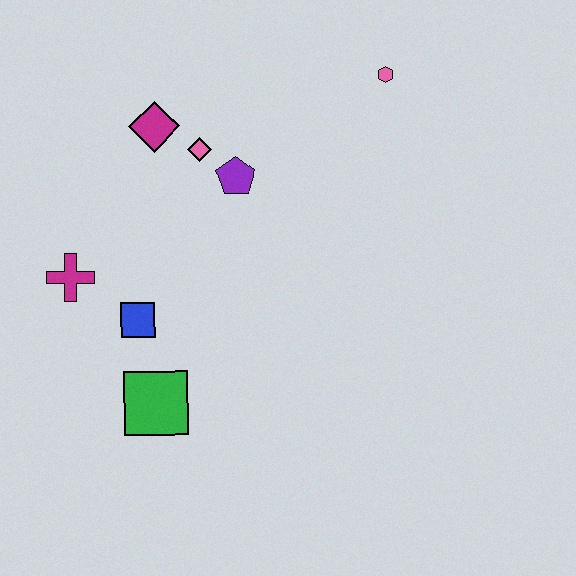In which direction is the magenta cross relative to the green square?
The magenta cross is above the green square.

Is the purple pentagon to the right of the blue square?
Yes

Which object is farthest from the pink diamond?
The green square is farthest from the pink diamond.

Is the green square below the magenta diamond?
Yes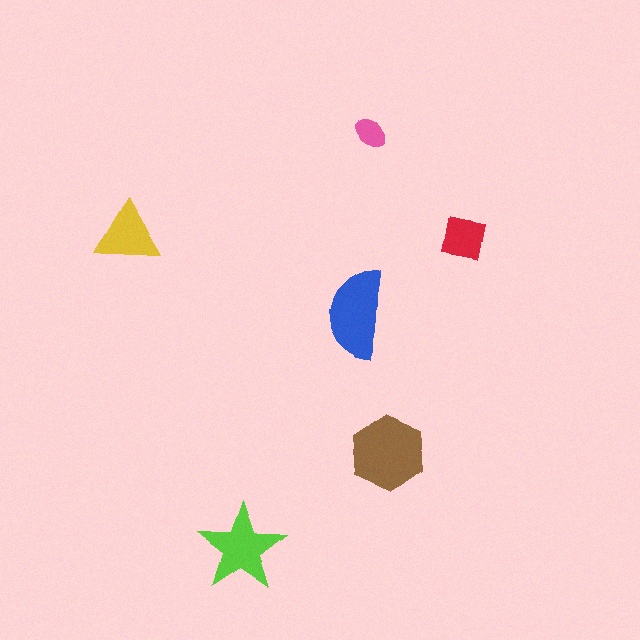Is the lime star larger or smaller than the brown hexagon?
Smaller.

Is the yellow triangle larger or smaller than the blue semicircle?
Smaller.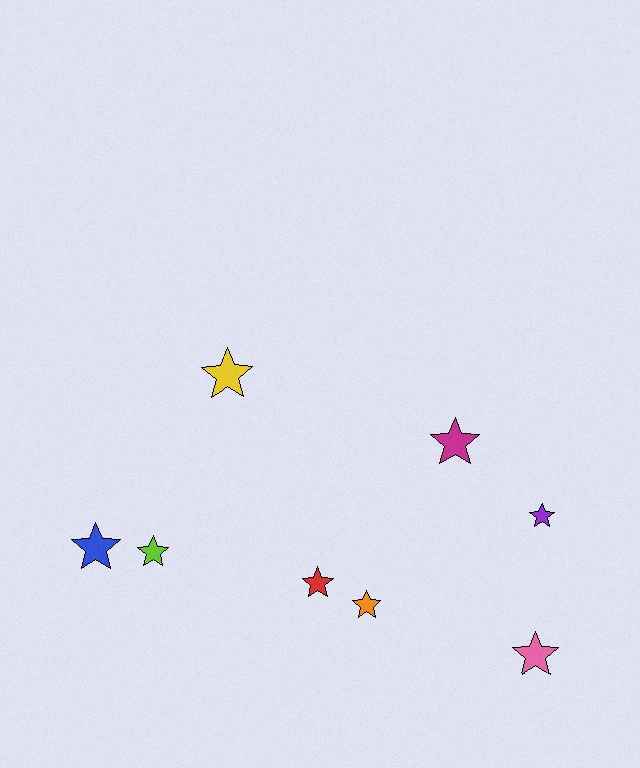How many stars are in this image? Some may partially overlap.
There are 8 stars.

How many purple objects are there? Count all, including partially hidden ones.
There is 1 purple object.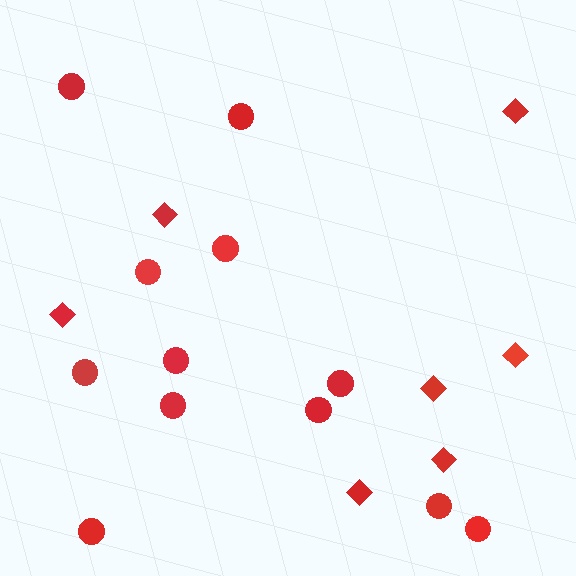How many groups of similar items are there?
There are 2 groups: one group of circles (12) and one group of diamonds (7).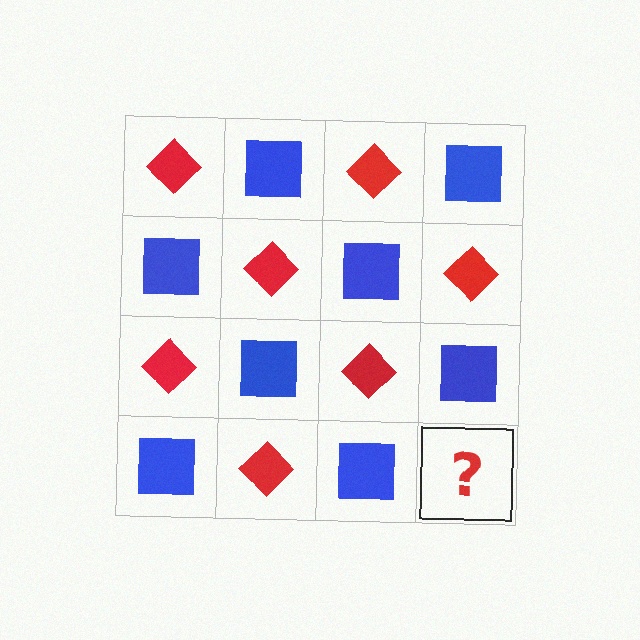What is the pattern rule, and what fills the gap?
The rule is that it alternates red diamond and blue square in a checkerboard pattern. The gap should be filled with a red diamond.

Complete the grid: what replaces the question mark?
The question mark should be replaced with a red diamond.